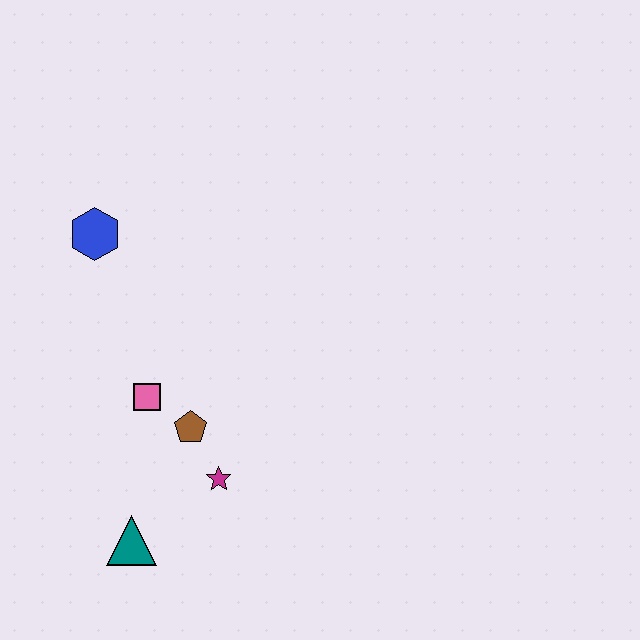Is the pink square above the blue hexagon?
No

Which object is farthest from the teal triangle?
The blue hexagon is farthest from the teal triangle.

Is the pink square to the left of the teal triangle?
No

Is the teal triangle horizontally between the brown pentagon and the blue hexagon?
Yes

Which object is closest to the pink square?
The brown pentagon is closest to the pink square.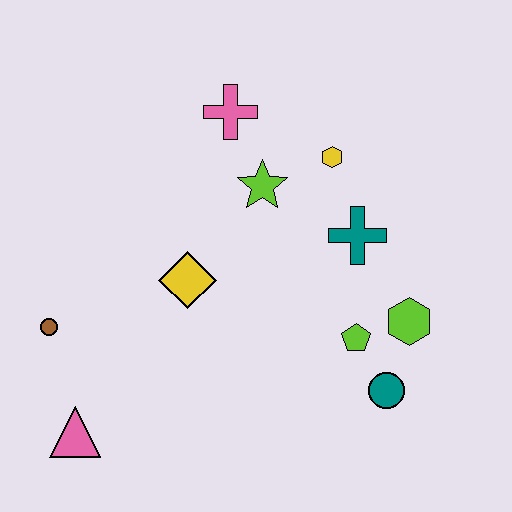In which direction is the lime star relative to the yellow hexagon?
The lime star is to the left of the yellow hexagon.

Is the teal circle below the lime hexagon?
Yes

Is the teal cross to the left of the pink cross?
No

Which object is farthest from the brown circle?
The lime hexagon is farthest from the brown circle.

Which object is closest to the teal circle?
The lime pentagon is closest to the teal circle.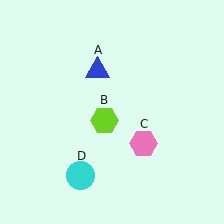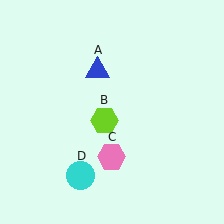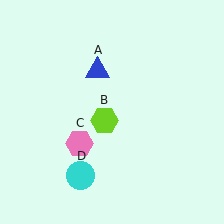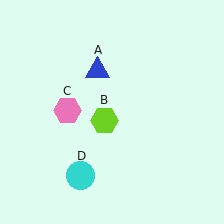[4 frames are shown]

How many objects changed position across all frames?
1 object changed position: pink hexagon (object C).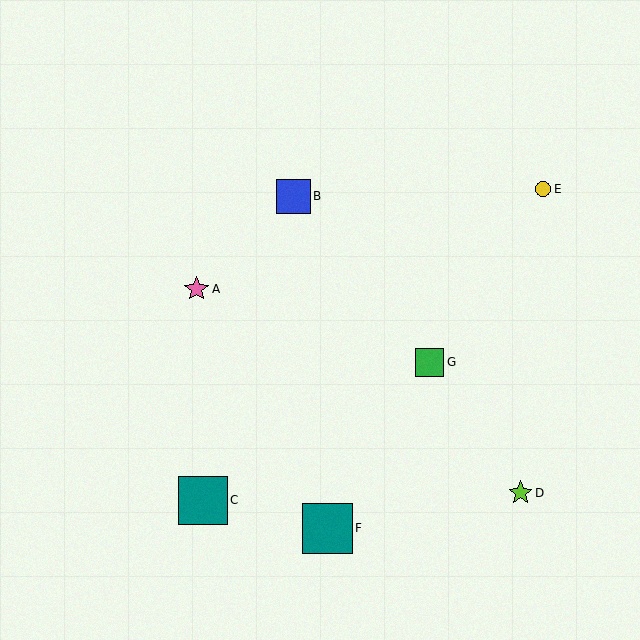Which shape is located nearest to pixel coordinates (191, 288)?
The pink star (labeled A) at (197, 289) is nearest to that location.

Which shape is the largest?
The teal square (labeled F) is the largest.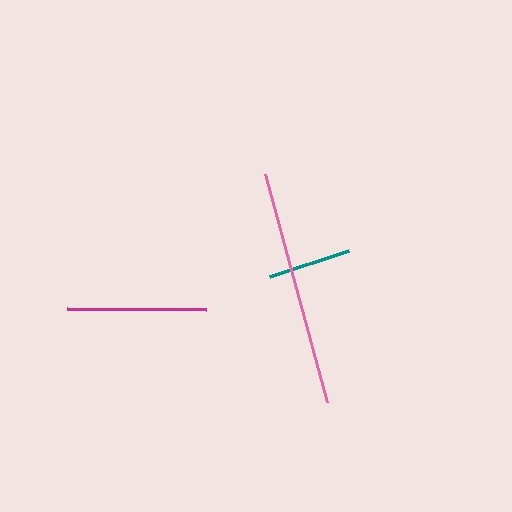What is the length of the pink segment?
The pink segment is approximately 236 pixels long.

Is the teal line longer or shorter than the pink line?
The pink line is longer than the teal line.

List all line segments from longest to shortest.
From longest to shortest: pink, magenta, teal.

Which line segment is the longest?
The pink line is the longest at approximately 236 pixels.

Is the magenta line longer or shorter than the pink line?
The pink line is longer than the magenta line.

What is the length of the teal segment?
The teal segment is approximately 83 pixels long.